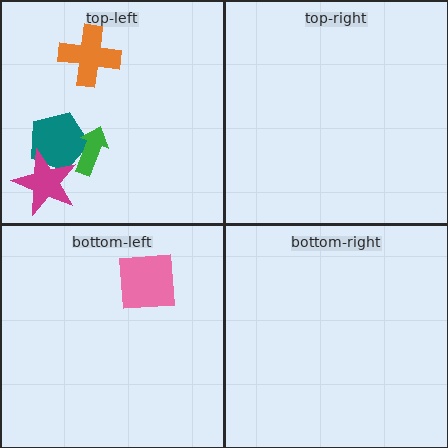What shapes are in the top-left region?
The teal pentagon, the orange cross, the magenta star, the green arrow.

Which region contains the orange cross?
The top-left region.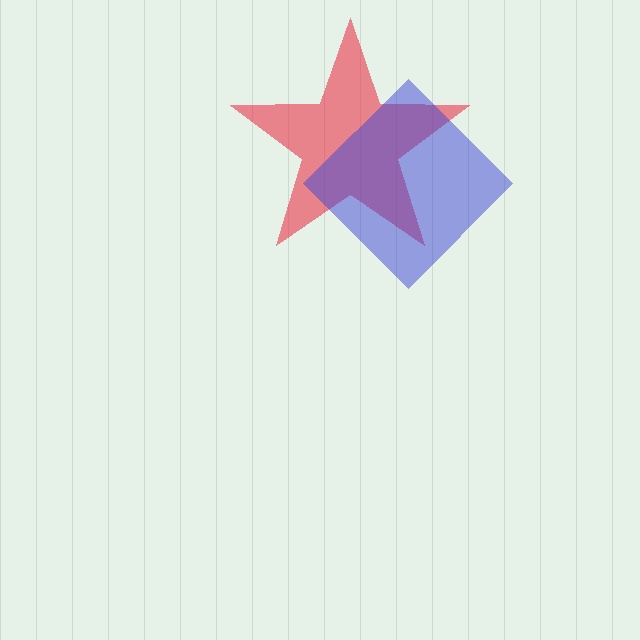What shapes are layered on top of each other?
The layered shapes are: a red star, a blue diamond.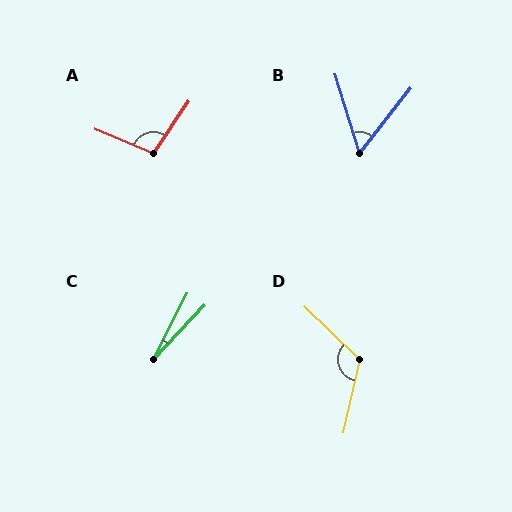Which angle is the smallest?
C, at approximately 16 degrees.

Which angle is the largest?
D, at approximately 121 degrees.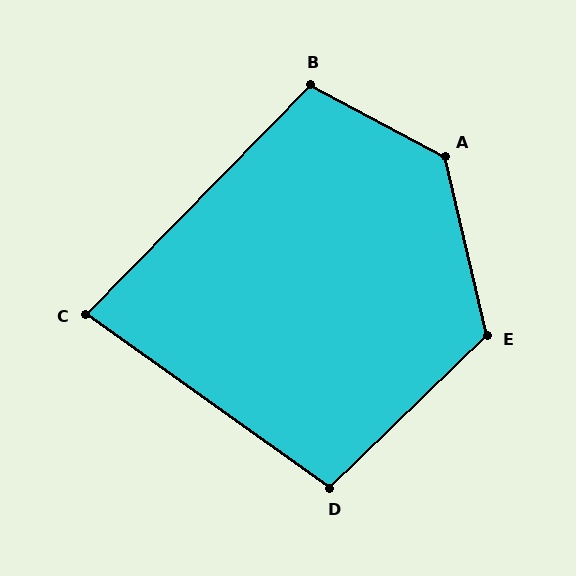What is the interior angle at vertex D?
Approximately 100 degrees (obtuse).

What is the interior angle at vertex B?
Approximately 106 degrees (obtuse).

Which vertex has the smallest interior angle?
C, at approximately 81 degrees.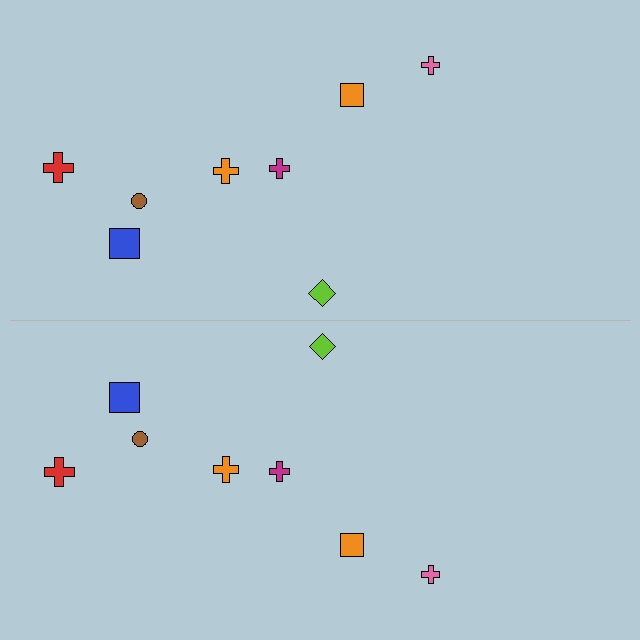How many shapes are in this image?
There are 16 shapes in this image.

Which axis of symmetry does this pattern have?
The pattern has a horizontal axis of symmetry running through the center of the image.